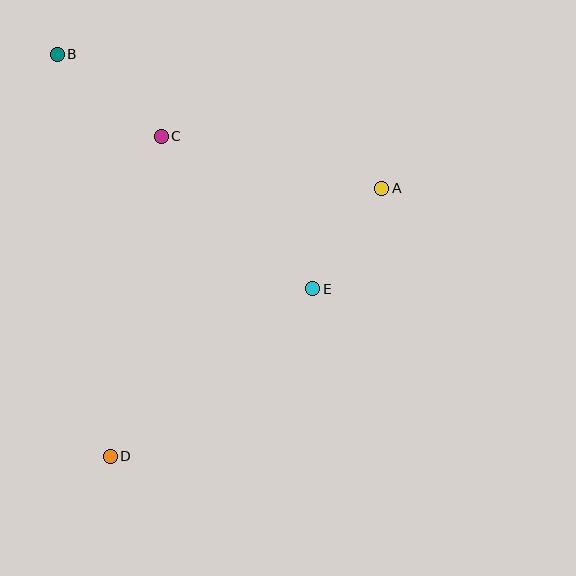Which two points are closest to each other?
Points A and E are closest to each other.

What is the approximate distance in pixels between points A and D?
The distance between A and D is approximately 381 pixels.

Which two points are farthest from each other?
Points B and D are farthest from each other.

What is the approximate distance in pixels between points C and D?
The distance between C and D is approximately 324 pixels.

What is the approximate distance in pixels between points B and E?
The distance between B and E is approximately 347 pixels.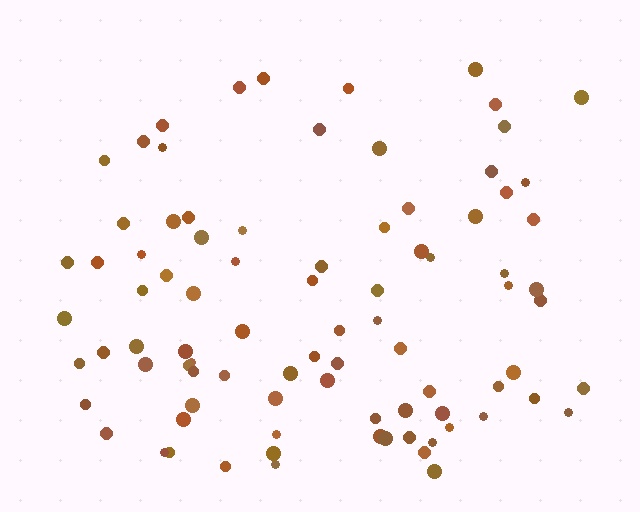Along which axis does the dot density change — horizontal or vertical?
Vertical.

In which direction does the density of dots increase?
From top to bottom, with the bottom side densest.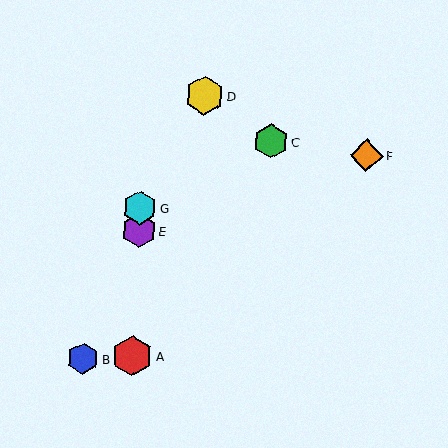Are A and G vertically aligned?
Yes, both are at x≈132.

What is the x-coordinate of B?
Object B is at x≈83.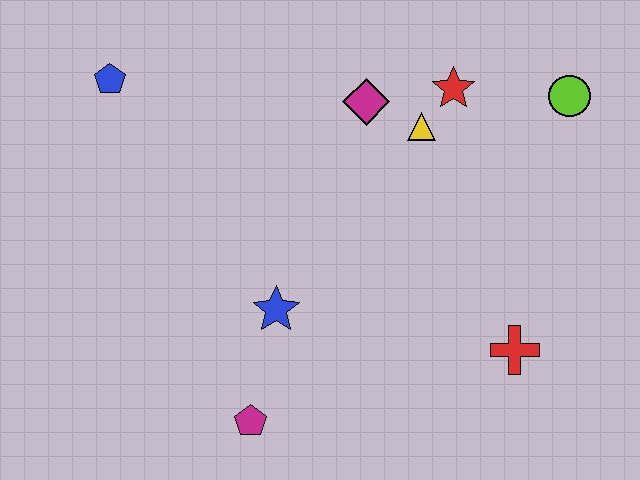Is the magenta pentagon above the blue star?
No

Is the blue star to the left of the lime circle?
Yes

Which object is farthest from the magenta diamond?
The magenta pentagon is farthest from the magenta diamond.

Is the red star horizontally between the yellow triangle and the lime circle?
Yes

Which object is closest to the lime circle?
The red star is closest to the lime circle.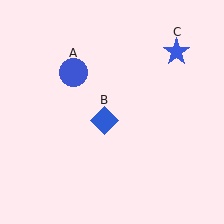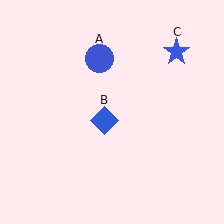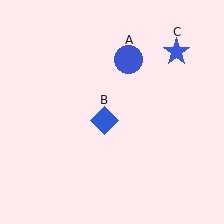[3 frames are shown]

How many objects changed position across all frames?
1 object changed position: blue circle (object A).